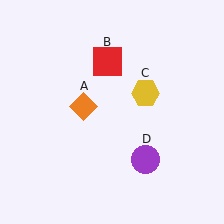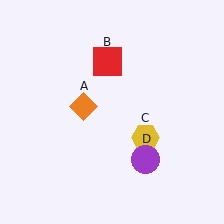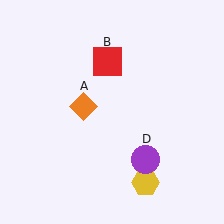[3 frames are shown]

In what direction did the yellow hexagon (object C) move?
The yellow hexagon (object C) moved down.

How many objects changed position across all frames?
1 object changed position: yellow hexagon (object C).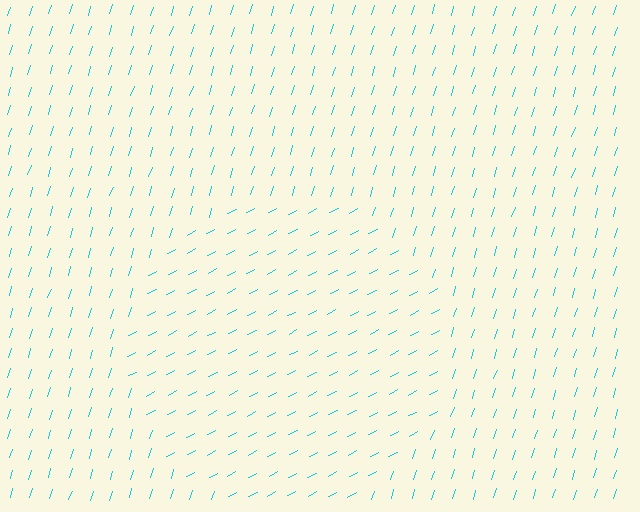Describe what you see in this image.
The image is filled with small cyan line segments. A circle region in the image has lines oriented differently from the surrounding lines, creating a visible texture boundary.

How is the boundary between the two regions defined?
The boundary is defined purely by a change in line orientation (approximately 45 degrees difference). All lines are the same color and thickness.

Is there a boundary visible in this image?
Yes, there is a texture boundary formed by a change in line orientation.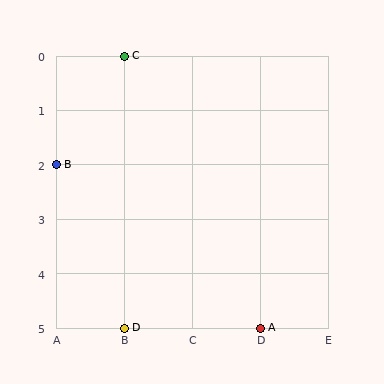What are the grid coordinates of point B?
Point B is at grid coordinates (A, 2).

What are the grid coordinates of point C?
Point C is at grid coordinates (B, 0).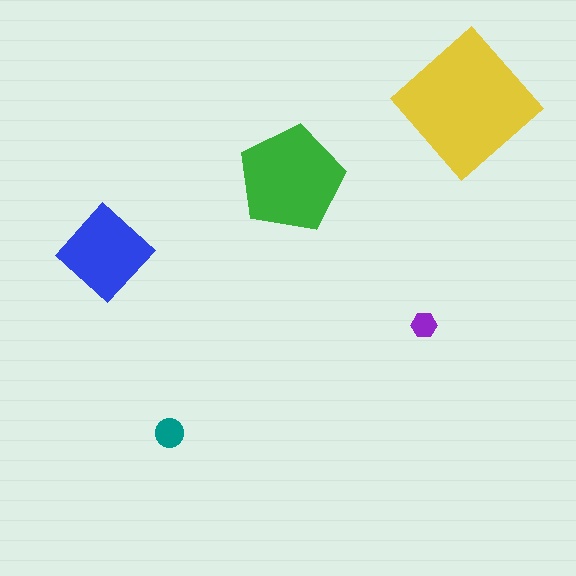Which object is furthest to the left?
The blue diamond is leftmost.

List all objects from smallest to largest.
The purple hexagon, the teal circle, the blue diamond, the green pentagon, the yellow diamond.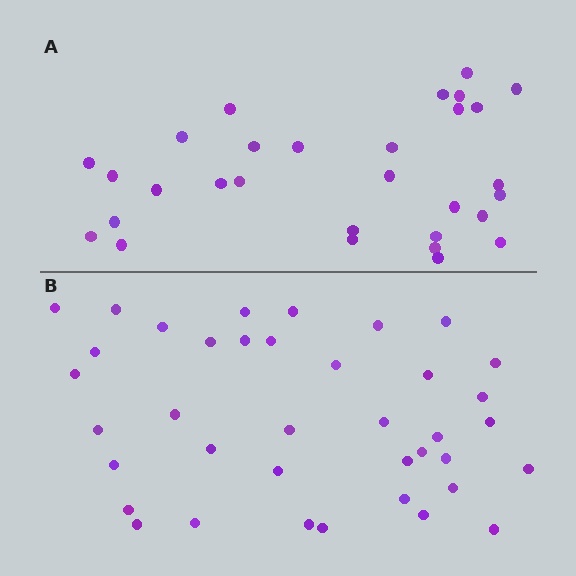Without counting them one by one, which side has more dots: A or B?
Region B (the bottom region) has more dots.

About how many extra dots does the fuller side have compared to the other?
Region B has roughly 8 or so more dots than region A.